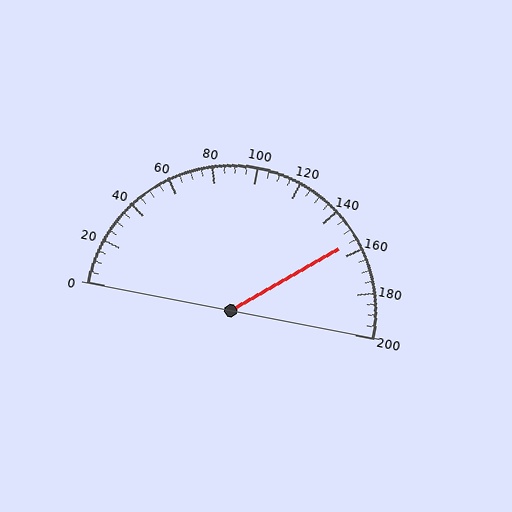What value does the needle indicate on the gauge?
The needle indicates approximately 155.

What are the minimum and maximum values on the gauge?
The gauge ranges from 0 to 200.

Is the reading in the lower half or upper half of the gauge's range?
The reading is in the upper half of the range (0 to 200).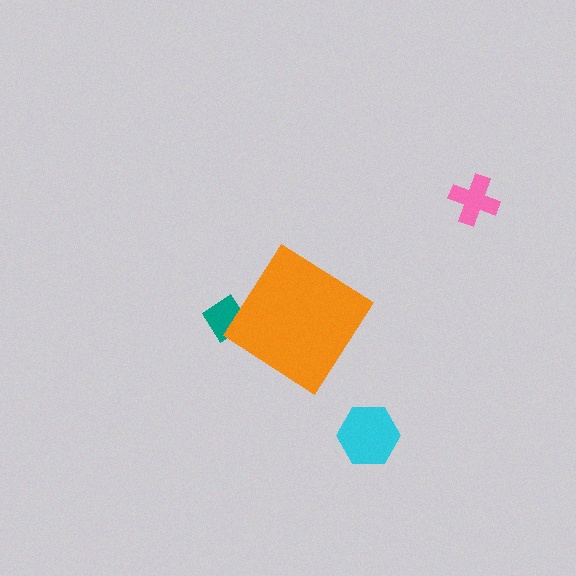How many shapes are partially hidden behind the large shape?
1 shape is partially hidden.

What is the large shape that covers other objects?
An orange diamond.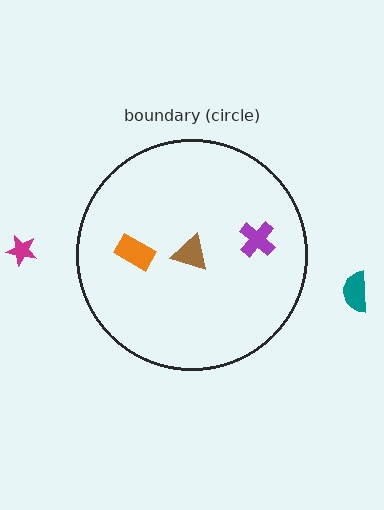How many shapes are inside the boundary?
3 inside, 2 outside.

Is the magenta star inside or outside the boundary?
Outside.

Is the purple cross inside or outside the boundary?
Inside.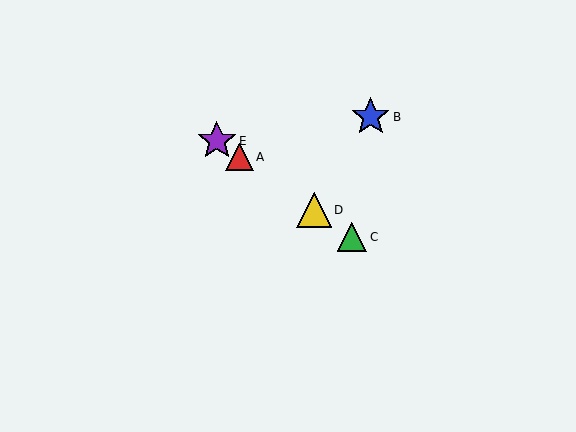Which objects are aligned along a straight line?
Objects A, C, D, E are aligned along a straight line.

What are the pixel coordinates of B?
Object B is at (371, 117).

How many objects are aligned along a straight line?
4 objects (A, C, D, E) are aligned along a straight line.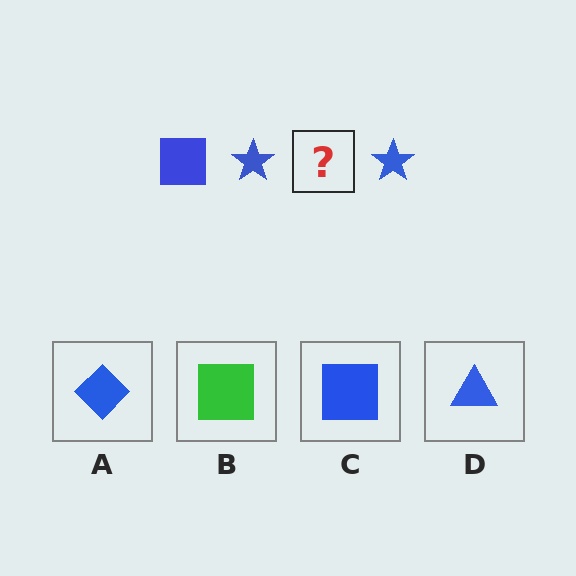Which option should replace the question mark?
Option C.